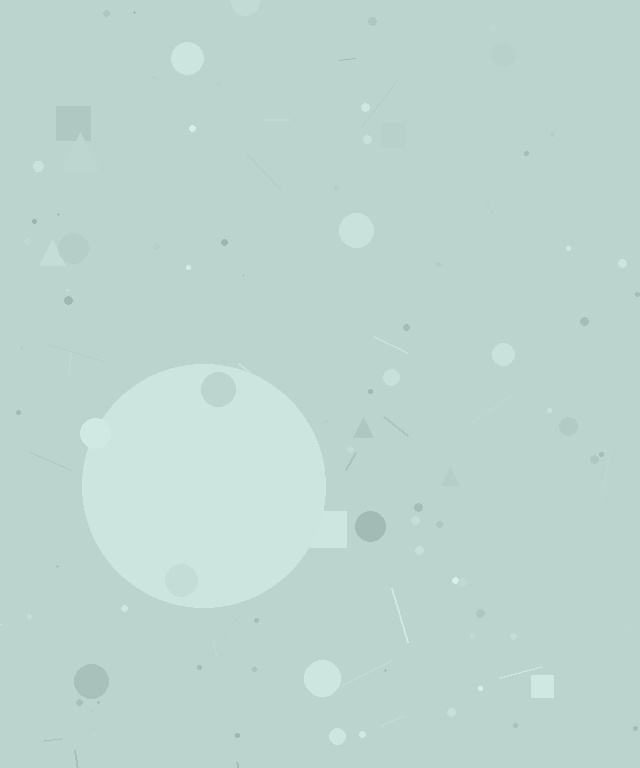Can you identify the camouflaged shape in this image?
The camouflaged shape is a circle.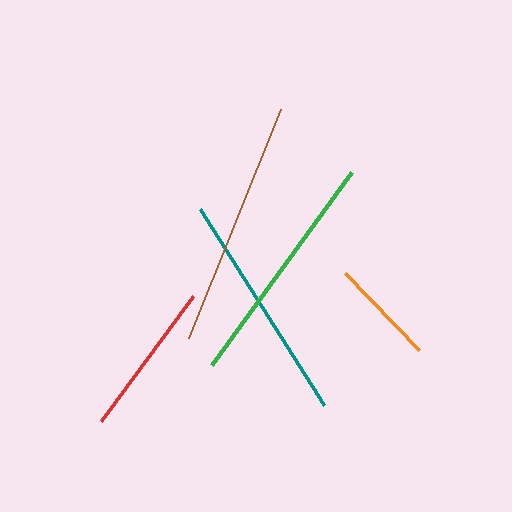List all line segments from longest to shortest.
From longest to shortest: brown, green, teal, red, orange.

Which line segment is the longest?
The brown line is the longest at approximately 247 pixels.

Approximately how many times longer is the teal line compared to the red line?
The teal line is approximately 1.5 times the length of the red line.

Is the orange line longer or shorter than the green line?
The green line is longer than the orange line.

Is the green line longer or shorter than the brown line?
The brown line is longer than the green line.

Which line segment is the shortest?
The orange line is the shortest at approximately 107 pixels.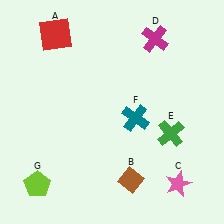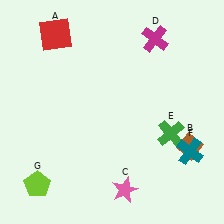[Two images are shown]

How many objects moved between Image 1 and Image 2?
3 objects moved between the two images.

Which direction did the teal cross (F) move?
The teal cross (F) moved right.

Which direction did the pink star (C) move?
The pink star (C) moved left.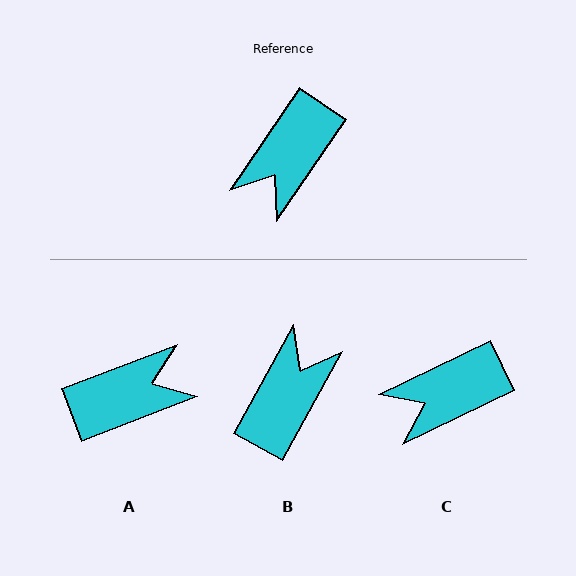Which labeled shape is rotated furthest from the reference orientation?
B, about 175 degrees away.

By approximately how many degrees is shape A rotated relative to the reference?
Approximately 145 degrees counter-clockwise.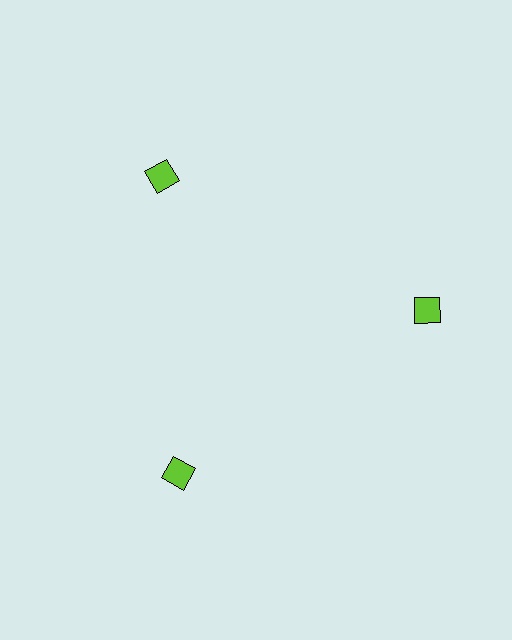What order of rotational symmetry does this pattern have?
This pattern has 3-fold rotational symmetry.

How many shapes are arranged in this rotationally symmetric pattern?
There are 3 shapes, arranged in 3 groups of 1.